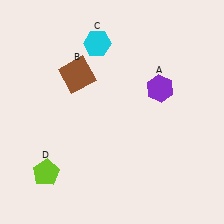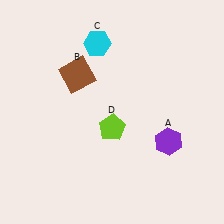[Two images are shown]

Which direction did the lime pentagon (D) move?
The lime pentagon (D) moved right.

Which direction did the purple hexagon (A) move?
The purple hexagon (A) moved down.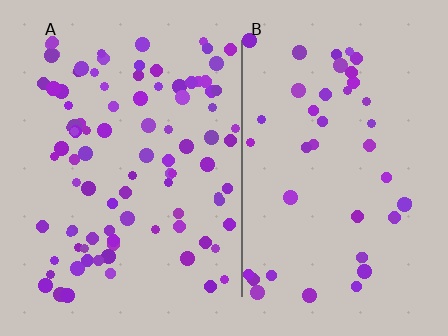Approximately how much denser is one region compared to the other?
Approximately 2.1× — region A over region B.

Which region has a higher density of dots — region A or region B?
A (the left).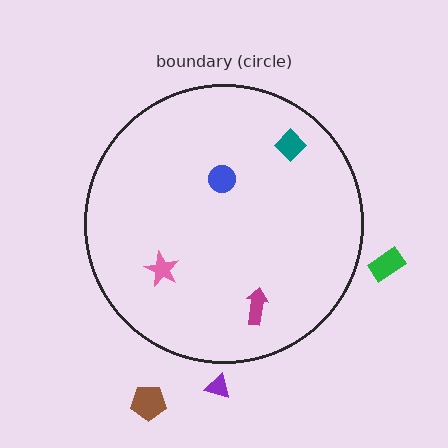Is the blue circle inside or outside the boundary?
Inside.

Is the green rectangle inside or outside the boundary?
Outside.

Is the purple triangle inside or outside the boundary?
Outside.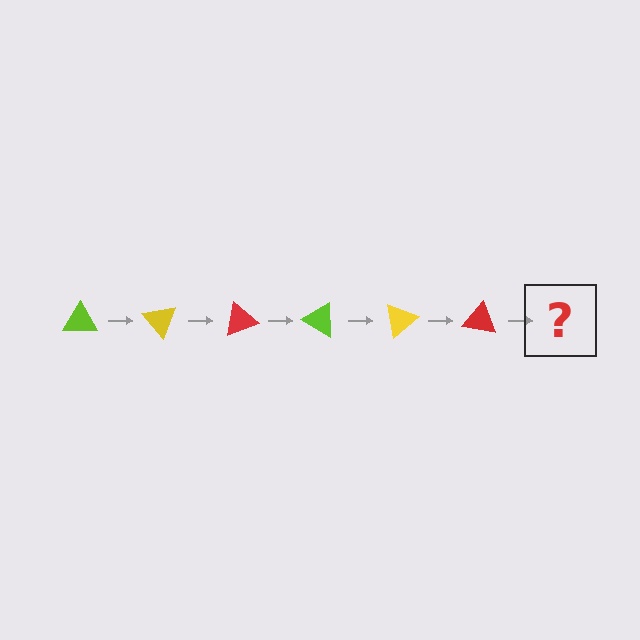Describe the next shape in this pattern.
It should be a lime triangle, rotated 300 degrees from the start.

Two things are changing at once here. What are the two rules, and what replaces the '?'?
The two rules are that it rotates 50 degrees each step and the color cycles through lime, yellow, and red. The '?' should be a lime triangle, rotated 300 degrees from the start.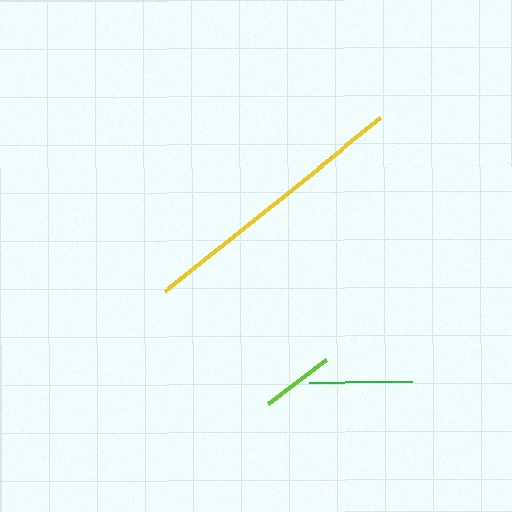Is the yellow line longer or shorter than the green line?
The yellow line is longer than the green line.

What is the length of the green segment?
The green segment is approximately 103 pixels long.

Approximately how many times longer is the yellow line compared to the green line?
The yellow line is approximately 2.7 times the length of the green line.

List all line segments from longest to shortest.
From longest to shortest: yellow, green, lime.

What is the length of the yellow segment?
The yellow segment is approximately 275 pixels long.